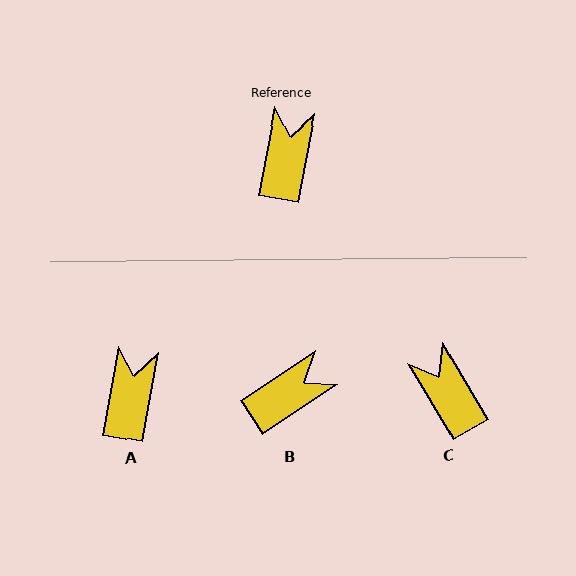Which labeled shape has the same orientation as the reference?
A.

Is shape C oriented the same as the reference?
No, it is off by about 41 degrees.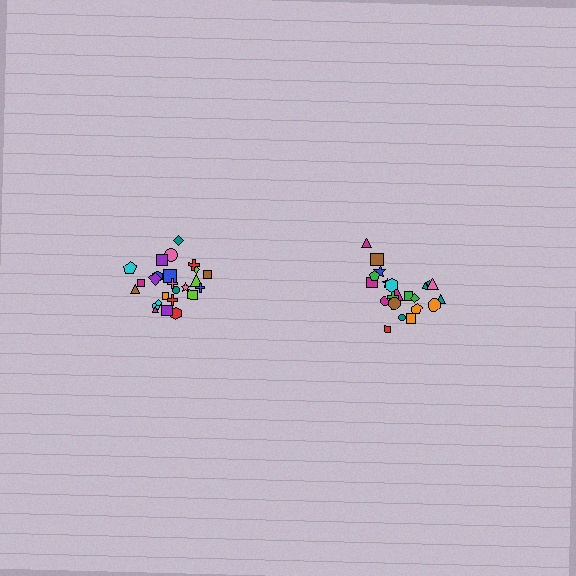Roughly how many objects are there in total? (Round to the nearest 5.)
Roughly 45 objects in total.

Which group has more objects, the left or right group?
The left group.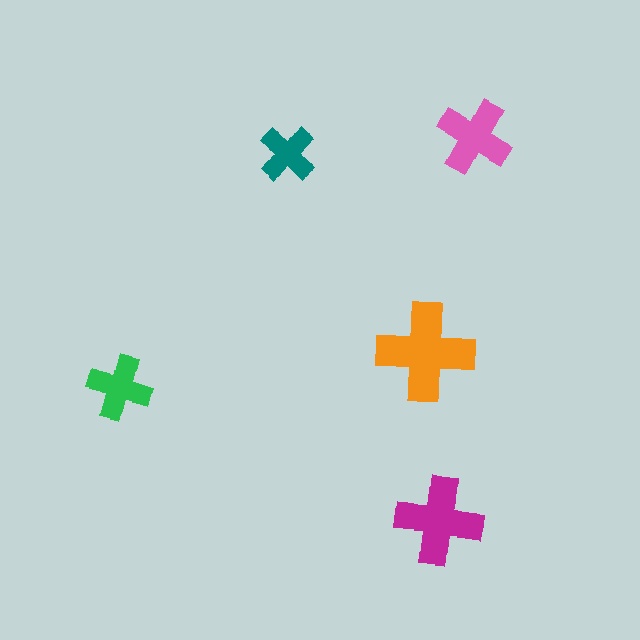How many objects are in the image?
There are 5 objects in the image.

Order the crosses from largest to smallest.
the orange one, the magenta one, the pink one, the green one, the teal one.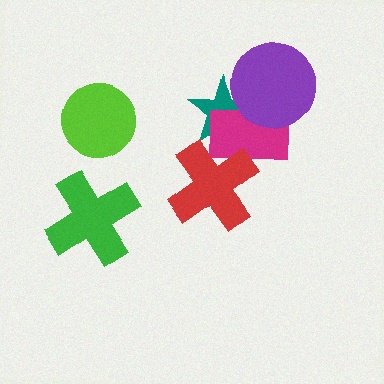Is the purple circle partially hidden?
No, no other shape covers it.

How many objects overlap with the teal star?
3 objects overlap with the teal star.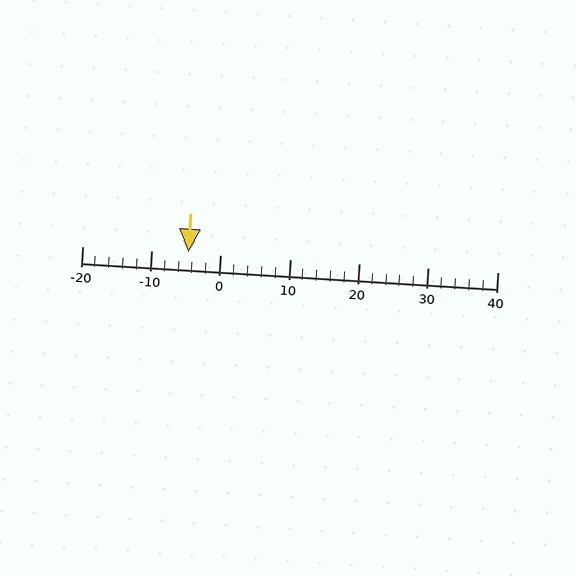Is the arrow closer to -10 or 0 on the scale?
The arrow is closer to 0.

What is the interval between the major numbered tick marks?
The major tick marks are spaced 10 units apart.